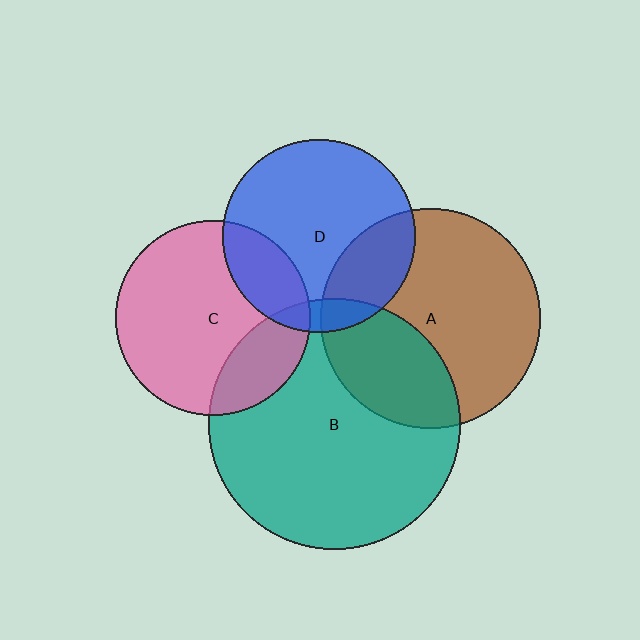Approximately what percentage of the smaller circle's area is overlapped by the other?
Approximately 25%.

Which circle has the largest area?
Circle B (teal).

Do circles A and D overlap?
Yes.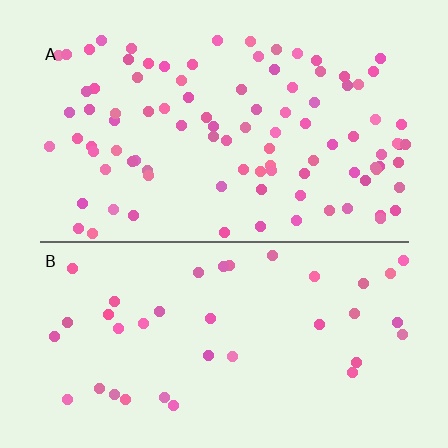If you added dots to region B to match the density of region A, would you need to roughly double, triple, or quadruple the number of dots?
Approximately double.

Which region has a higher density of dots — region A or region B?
A (the top).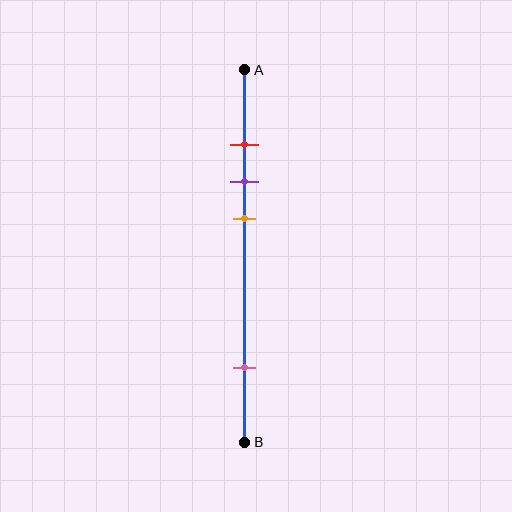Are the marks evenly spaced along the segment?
No, the marks are not evenly spaced.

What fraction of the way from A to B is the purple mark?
The purple mark is approximately 30% (0.3) of the way from A to B.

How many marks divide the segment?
There are 4 marks dividing the segment.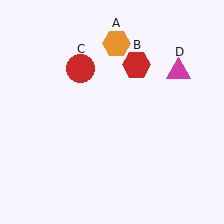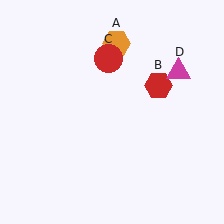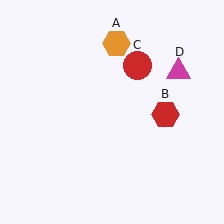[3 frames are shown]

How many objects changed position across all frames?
2 objects changed position: red hexagon (object B), red circle (object C).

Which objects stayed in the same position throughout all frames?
Orange hexagon (object A) and magenta triangle (object D) remained stationary.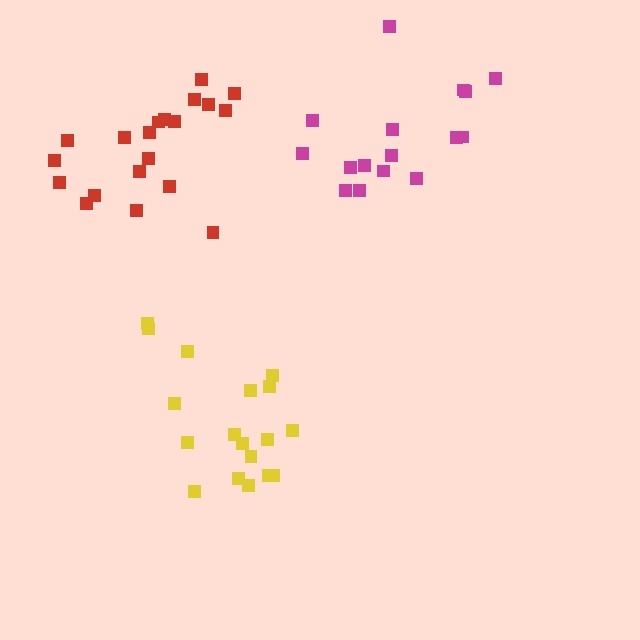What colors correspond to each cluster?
The clusters are colored: yellow, red, magenta.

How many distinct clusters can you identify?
There are 3 distinct clusters.